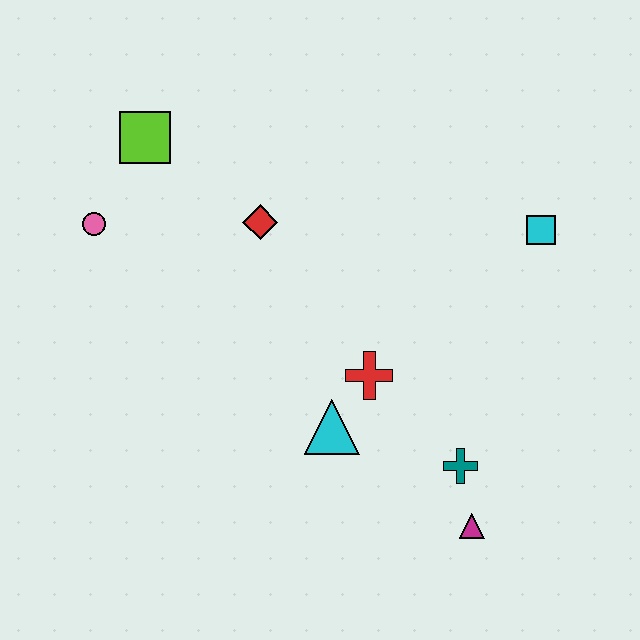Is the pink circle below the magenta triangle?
No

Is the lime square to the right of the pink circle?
Yes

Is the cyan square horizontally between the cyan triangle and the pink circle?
No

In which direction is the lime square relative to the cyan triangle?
The lime square is above the cyan triangle.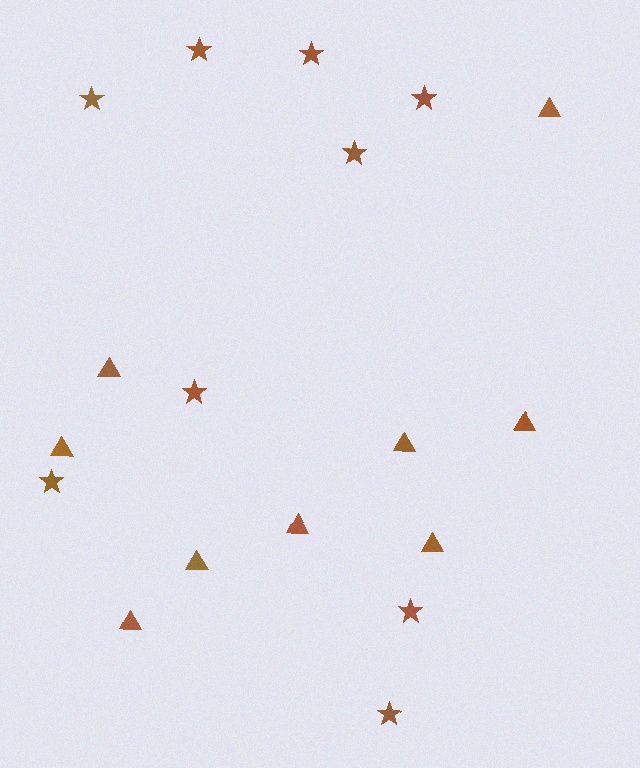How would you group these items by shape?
There are 2 groups: one group of triangles (9) and one group of stars (9).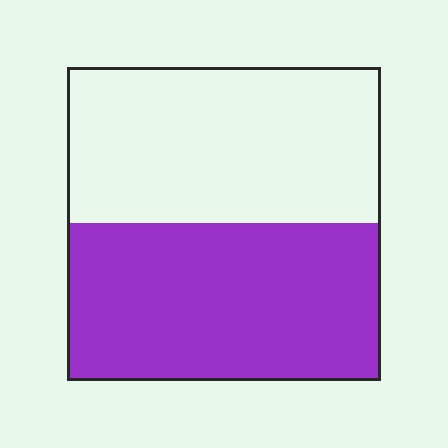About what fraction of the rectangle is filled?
About one half (1/2).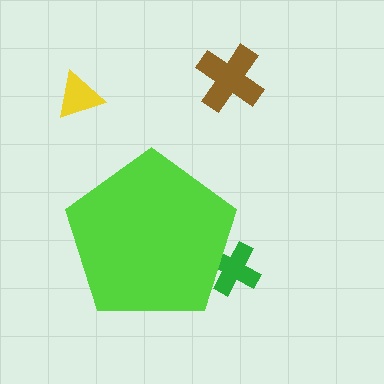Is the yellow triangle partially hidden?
No, the yellow triangle is fully visible.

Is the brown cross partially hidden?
No, the brown cross is fully visible.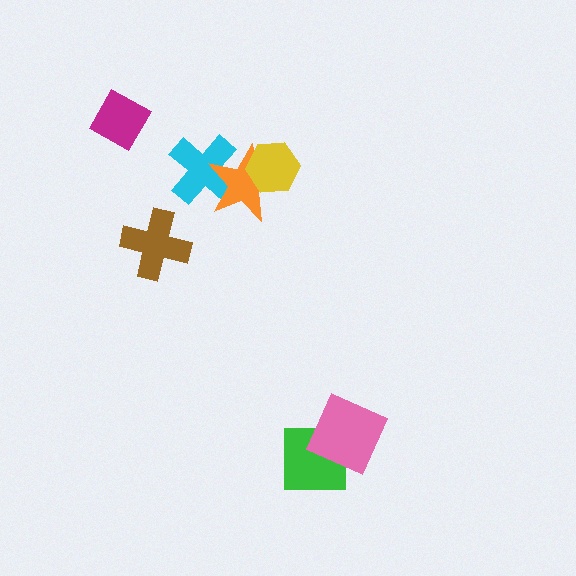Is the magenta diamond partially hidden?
No, no other shape covers it.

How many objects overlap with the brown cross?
0 objects overlap with the brown cross.